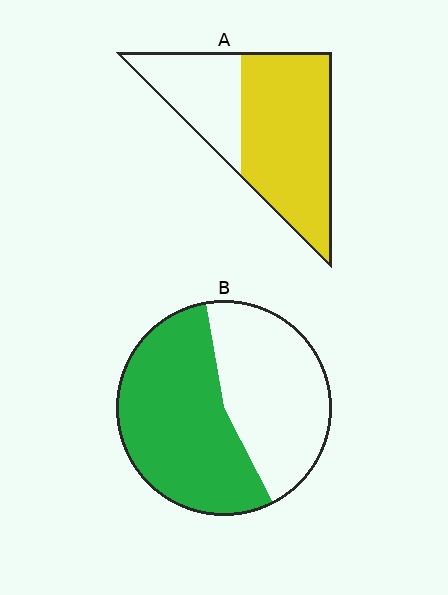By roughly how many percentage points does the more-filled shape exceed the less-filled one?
By roughly 10 percentage points (A over B).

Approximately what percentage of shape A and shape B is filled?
A is approximately 65% and B is approximately 55%.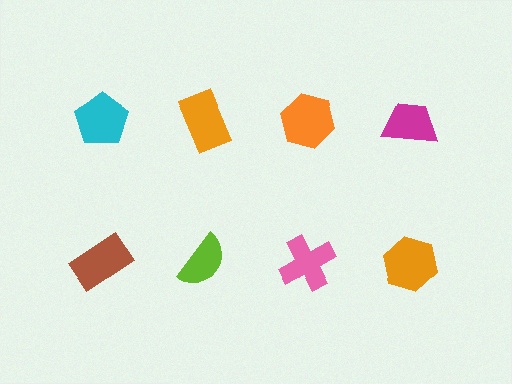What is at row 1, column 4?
A magenta trapezoid.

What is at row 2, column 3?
A pink cross.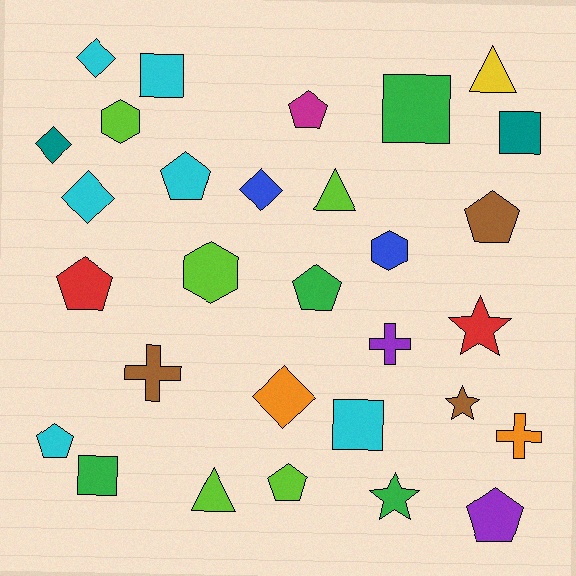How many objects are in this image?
There are 30 objects.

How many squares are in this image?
There are 5 squares.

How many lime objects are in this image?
There are 5 lime objects.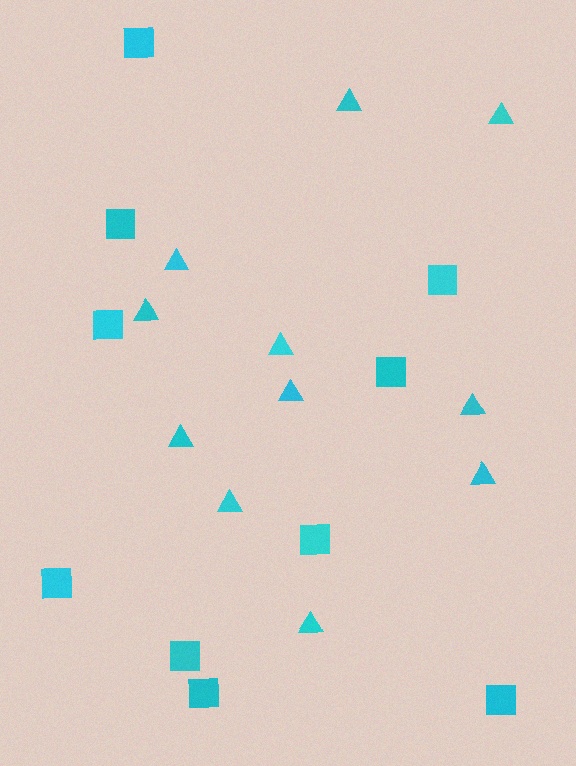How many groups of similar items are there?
There are 2 groups: one group of triangles (11) and one group of squares (10).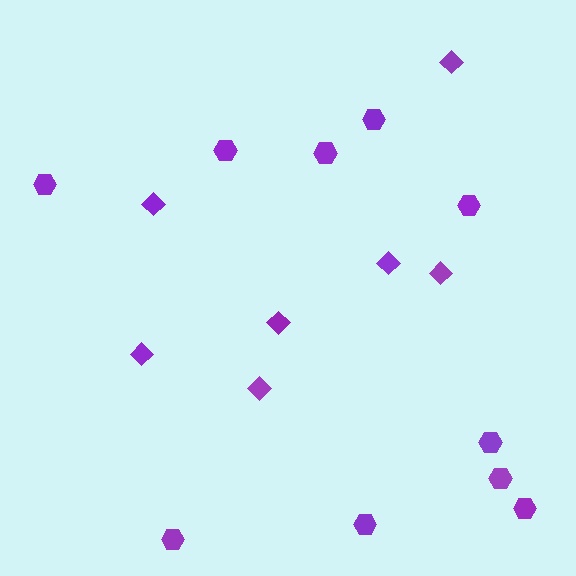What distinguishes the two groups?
There are 2 groups: one group of hexagons (10) and one group of diamonds (7).